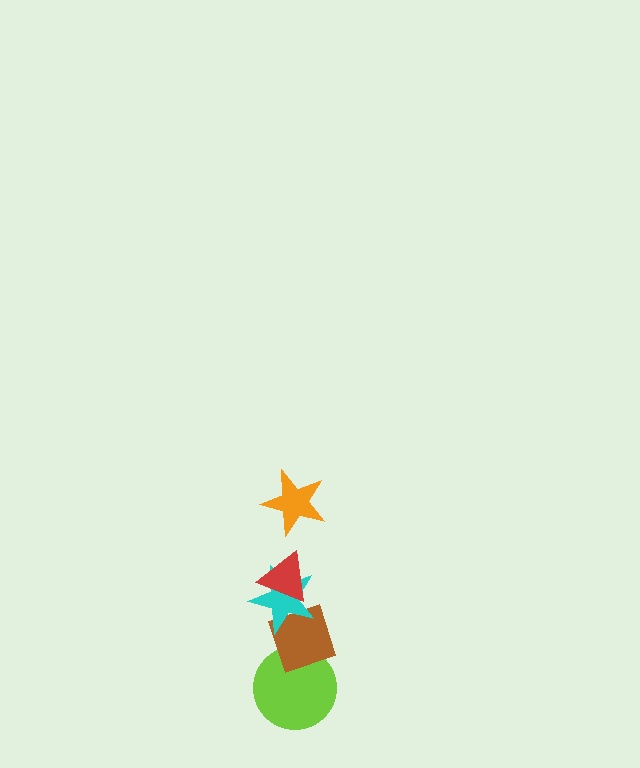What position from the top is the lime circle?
The lime circle is 5th from the top.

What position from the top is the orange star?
The orange star is 1st from the top.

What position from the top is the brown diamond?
The brown diamond is 4th from the top.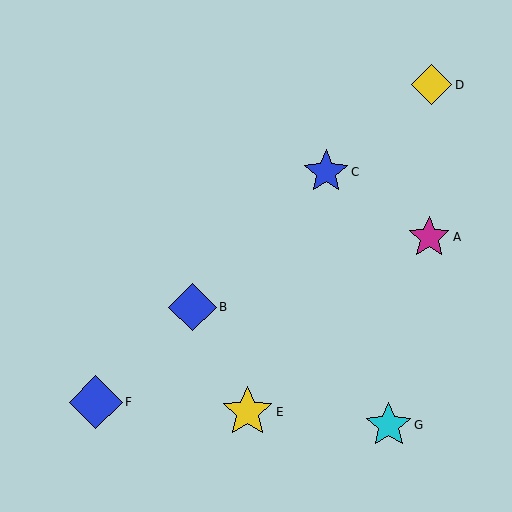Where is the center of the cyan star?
The center of the cyan star is at (389, 425).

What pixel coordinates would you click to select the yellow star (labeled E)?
Click at (248, 412) to select the yellow star E.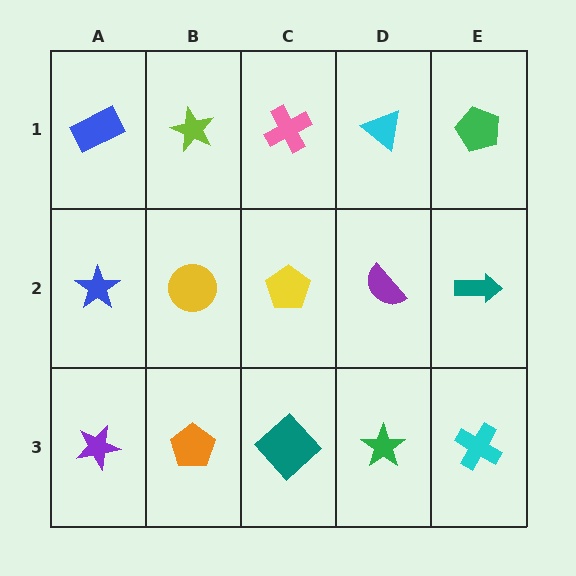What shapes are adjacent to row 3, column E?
A teal arrow (row 2, column E), a green star (row 3, column D).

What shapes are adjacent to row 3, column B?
A yellow circle (row 2, column B), a purple star (row 3, column A), a teal diamond (row 3, column C).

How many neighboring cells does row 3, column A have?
2.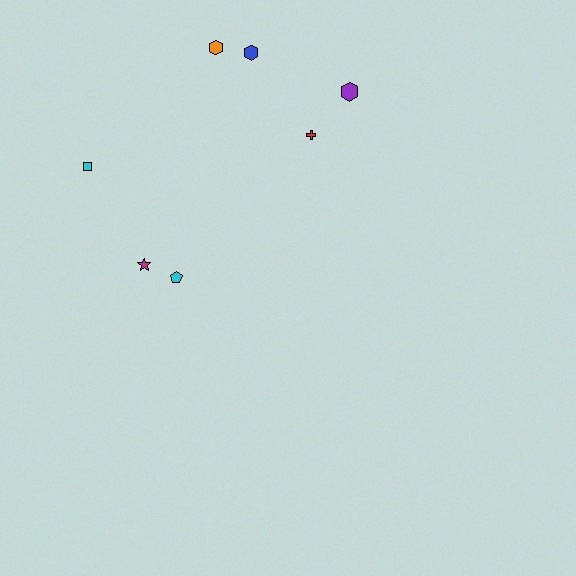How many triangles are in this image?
There are no triangles.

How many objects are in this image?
There are 7 objects.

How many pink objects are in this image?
There are no pink objects.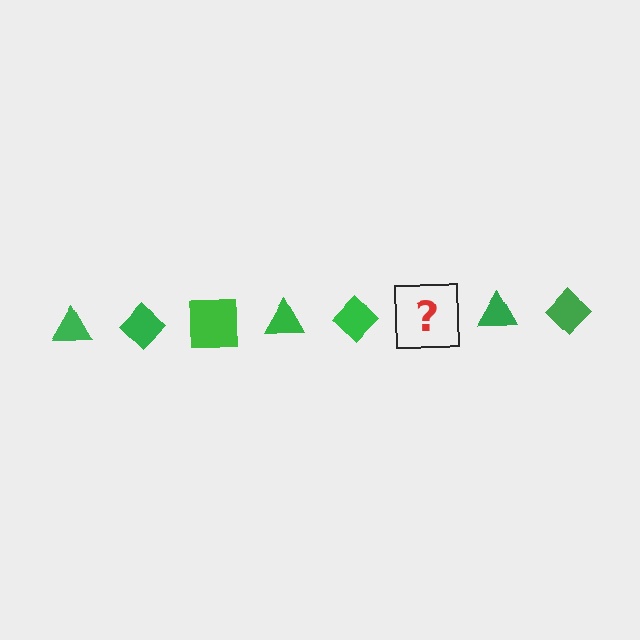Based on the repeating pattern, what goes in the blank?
The blank should be a green square.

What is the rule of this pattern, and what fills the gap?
The rule is that the pattern cycles through triangle, diamond, square shapes in green. The gap should be filled with a green square.